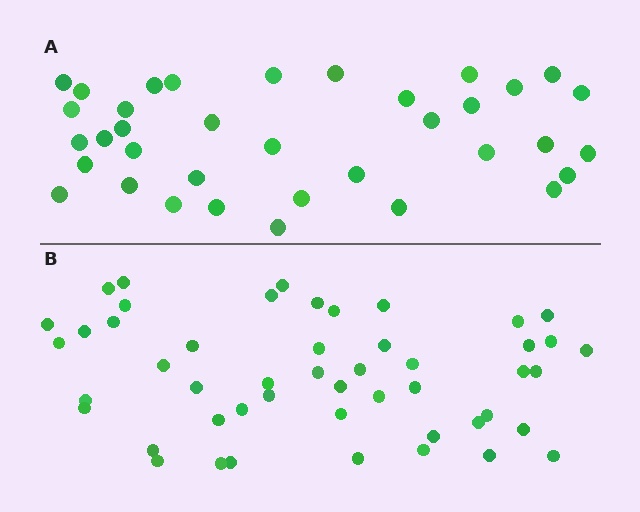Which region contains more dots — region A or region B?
Region B (the bottom region) has more dots.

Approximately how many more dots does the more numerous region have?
Region B has approximately 15 more dots than region A.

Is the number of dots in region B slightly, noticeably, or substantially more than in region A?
Region B has noticeably more, but not dramatically so. The ratio is roughly 1.4 to 1.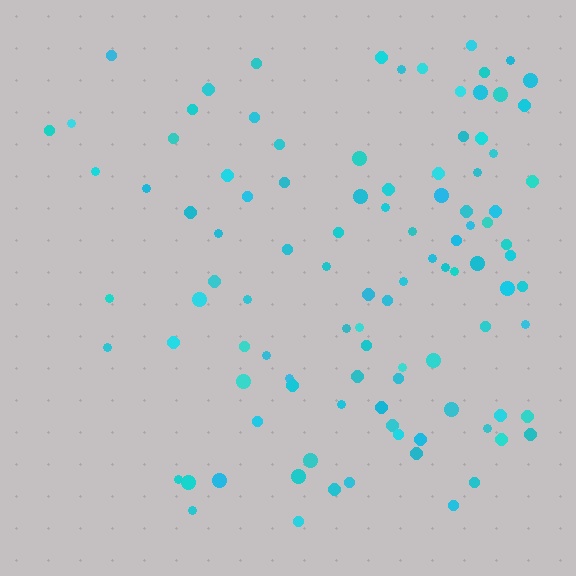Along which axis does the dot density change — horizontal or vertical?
Horizontal.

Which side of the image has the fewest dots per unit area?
The left.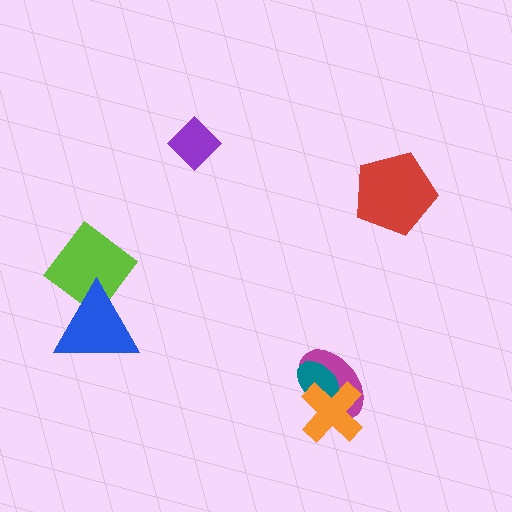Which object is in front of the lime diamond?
The blue triangle is in front of the lime diamond.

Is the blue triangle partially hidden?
No, no other shape covers it.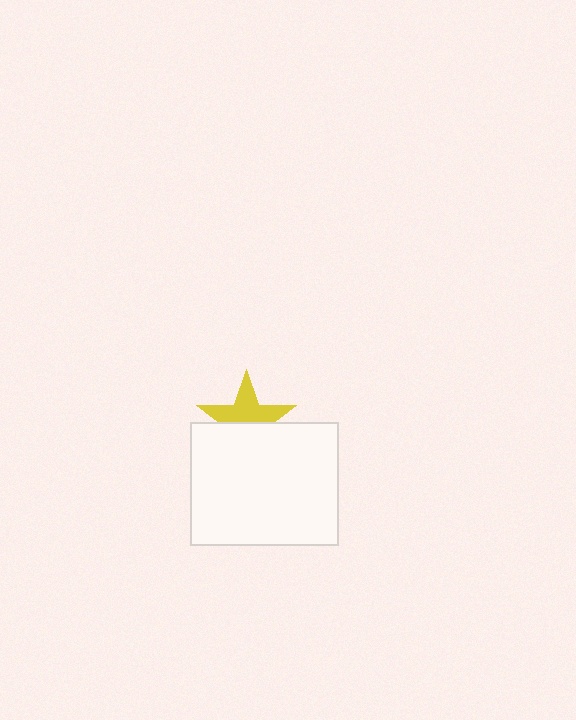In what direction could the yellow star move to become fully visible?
The yellow star could move up. That would shift it out from behind the white rectangle entirely.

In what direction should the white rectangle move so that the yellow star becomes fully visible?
The white rectangle should move down. That is the shortest direction to clear the overlap and leave the yellow star fully visible.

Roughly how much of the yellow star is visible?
About half of it is visible (roughly 53%).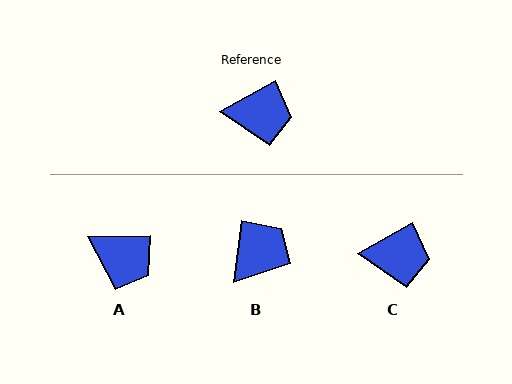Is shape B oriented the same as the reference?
No, it is off by about 53 degrees.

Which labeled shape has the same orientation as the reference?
C.